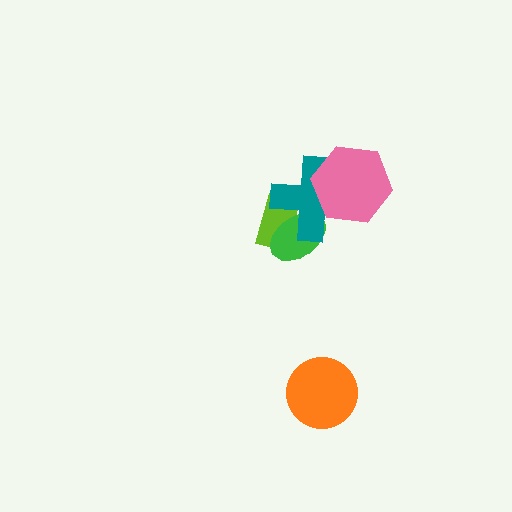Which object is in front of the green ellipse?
The teal cross is in front of the green ellipse.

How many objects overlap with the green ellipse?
2 objects overlap with the green ellipse.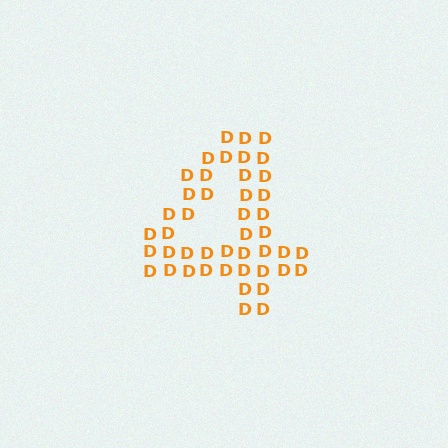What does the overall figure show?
The overall figure shows the digit 4.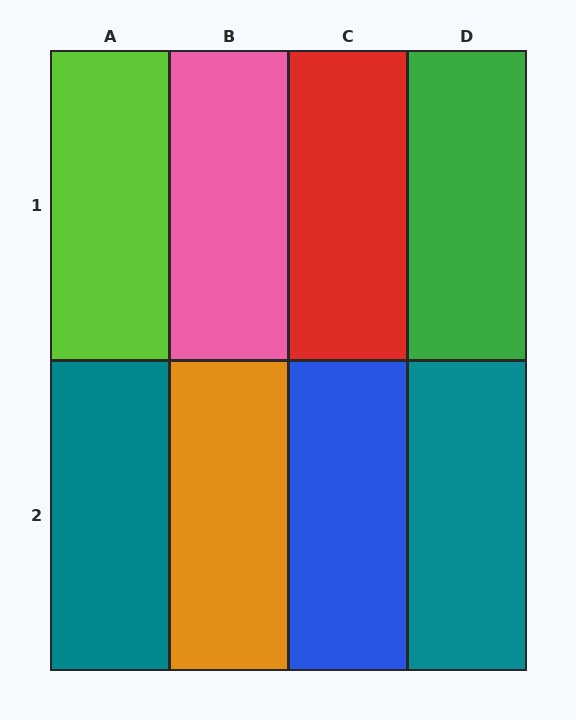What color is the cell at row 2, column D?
Teal.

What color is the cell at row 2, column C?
Blue.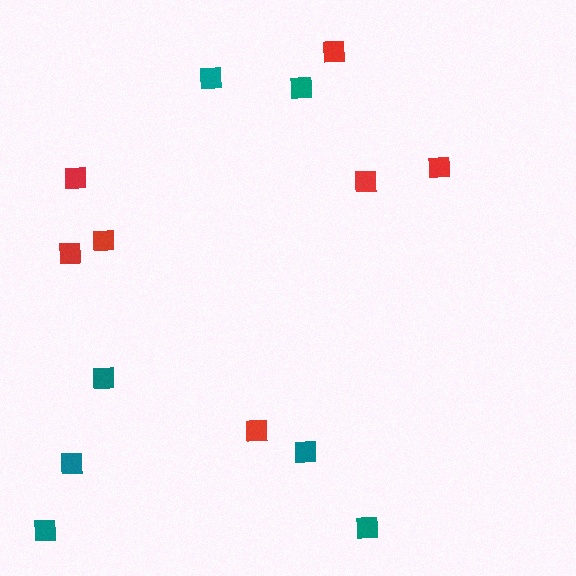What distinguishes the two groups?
There are 2 groups: one group of red squares (7) and one group of teal squares (7).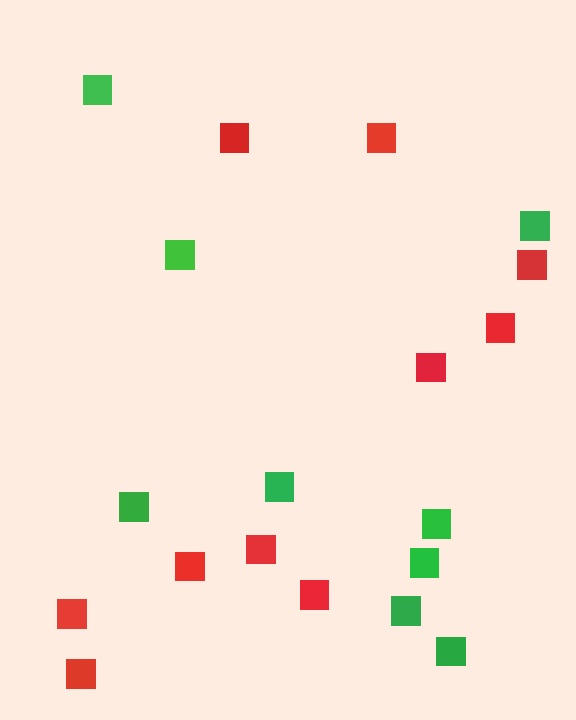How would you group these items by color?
There are 2 groups: one group of green squares (9) and one group of red squares (10).